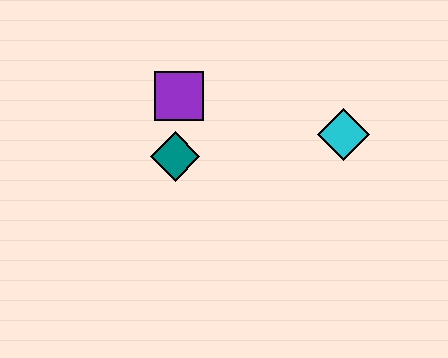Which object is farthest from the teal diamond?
The cyan diamond is farthest from the teal diamond.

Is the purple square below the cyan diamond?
No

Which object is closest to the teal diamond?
The purple square is closest to the teal diamond.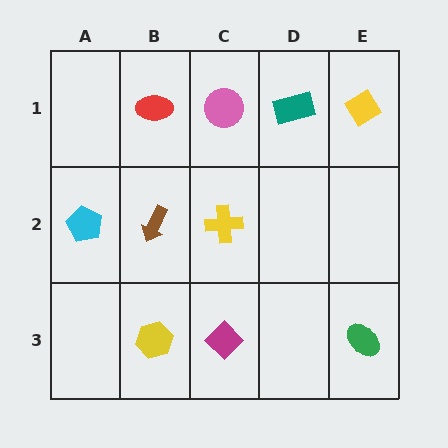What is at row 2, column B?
A brown arrow.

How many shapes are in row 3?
3 shapes.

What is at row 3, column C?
A magenta diamond.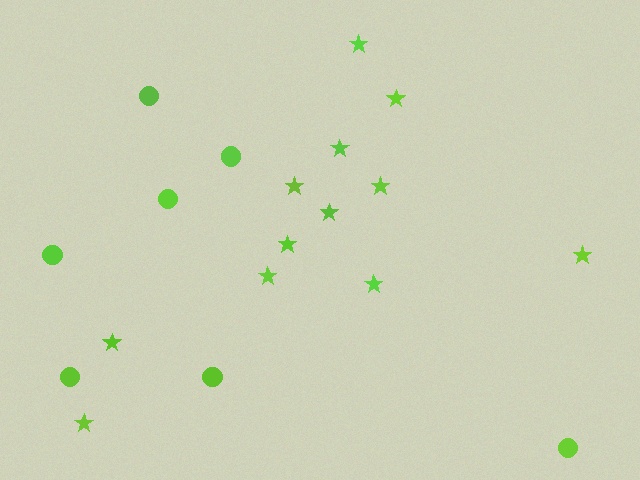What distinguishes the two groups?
There are 2 groups: one group of stars (12) and one group of circles (7).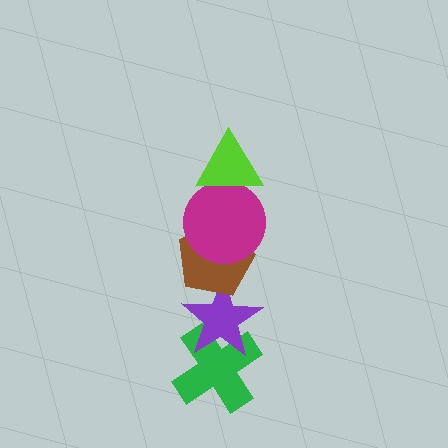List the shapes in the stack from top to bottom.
From top to bottom: the lime triangle, the magenta circle, the brown pentagon, the purple star, the green cross.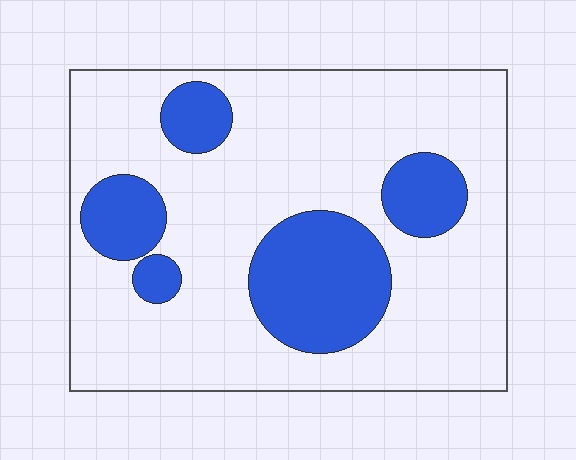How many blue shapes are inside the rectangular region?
5.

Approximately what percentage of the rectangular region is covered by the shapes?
Approximately 25%.